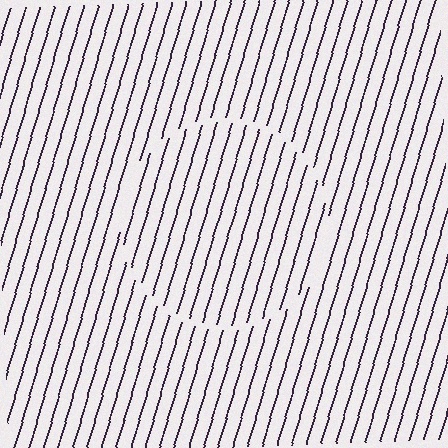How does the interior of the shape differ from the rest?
The interior of the shape contains the same grating, shifted by half a period — the contour is defined by the phase discontinuity where line-ends from the inner and outer gratings abut.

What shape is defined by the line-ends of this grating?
An illusory circle. The interior of the shape contains the same grating, shifted by half a period — the contour is defined by the phase discontinuity where line-ends from the inner and outer gratings abut.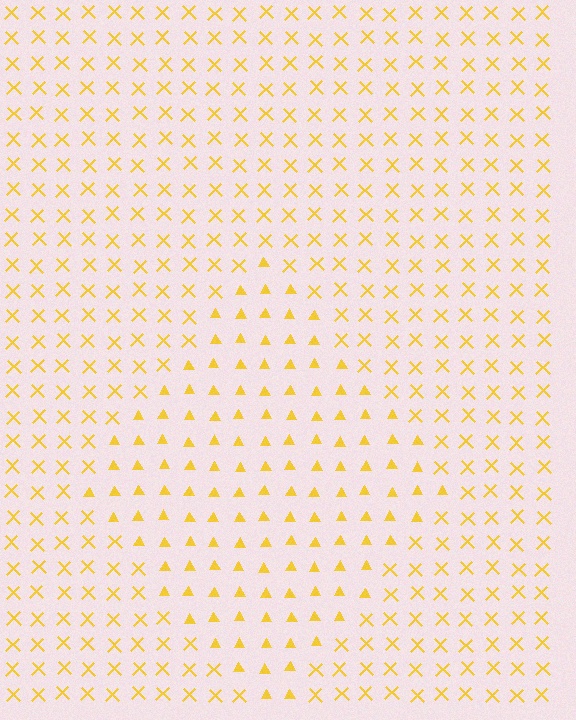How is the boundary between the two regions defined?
The boundary is defined by a change in element shape: triangles inside vs. X marks outside. All elements share the same color and spacing.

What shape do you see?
I see a diamond.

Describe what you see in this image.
The image is filled with small yellow elements arranged in a uniform grid. A diamond-shaped region contains triangles, while the surrounding area contains X marks. The boundary is defined purely by the change in element shape.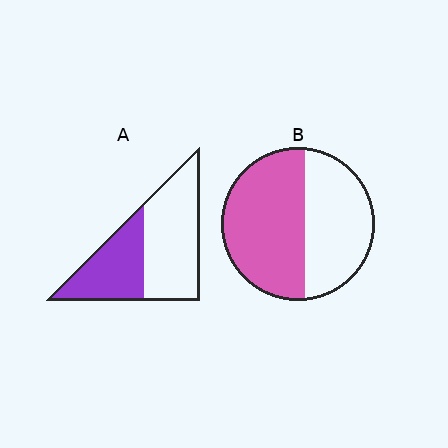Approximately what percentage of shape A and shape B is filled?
A is approximately 40% and B is approximately 55%.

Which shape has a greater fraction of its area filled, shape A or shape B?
Shape B.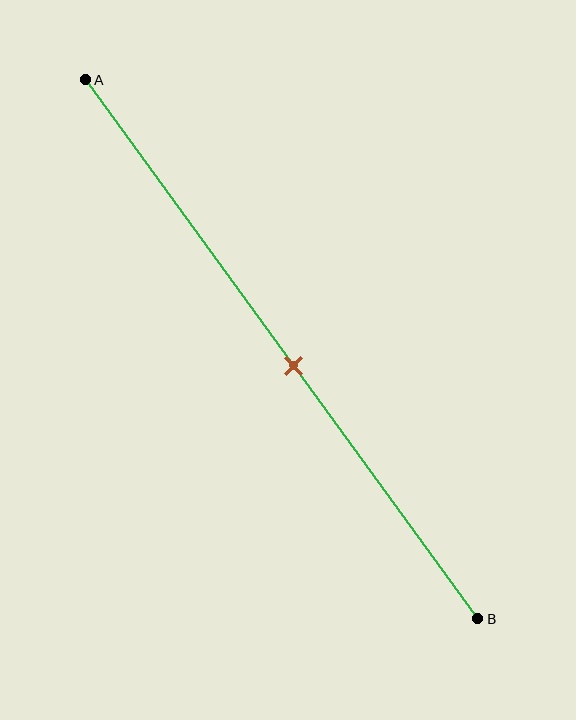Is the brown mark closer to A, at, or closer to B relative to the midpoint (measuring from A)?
The brown mark is closer to point B than the midpoint of segment AB.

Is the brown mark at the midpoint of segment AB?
No, the mark is at about 55% from A, not at the 50% midpoint.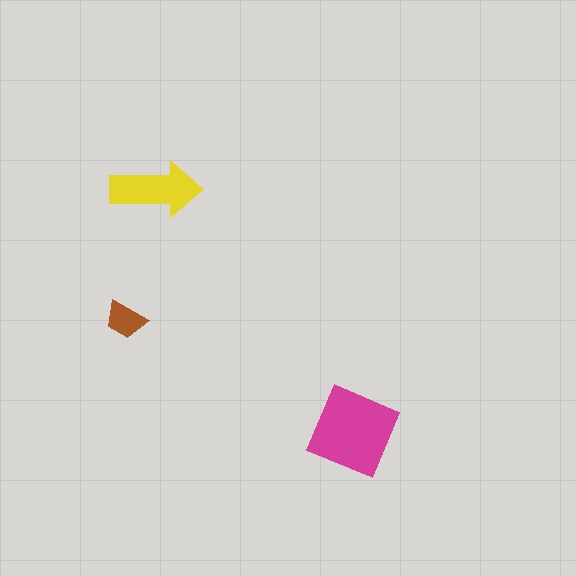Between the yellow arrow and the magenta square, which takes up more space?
The magenta square.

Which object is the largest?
The magenta square.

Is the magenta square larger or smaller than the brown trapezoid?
Larger.